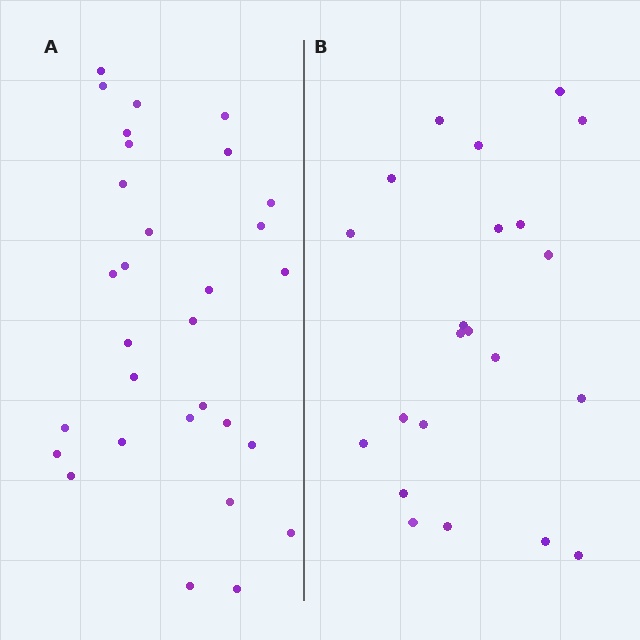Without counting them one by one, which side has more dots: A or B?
Region A (the left region) has more dots.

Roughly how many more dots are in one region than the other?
Region A has roughly 8 or so more dots than region B.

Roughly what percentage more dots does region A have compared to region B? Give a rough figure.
About 35% more.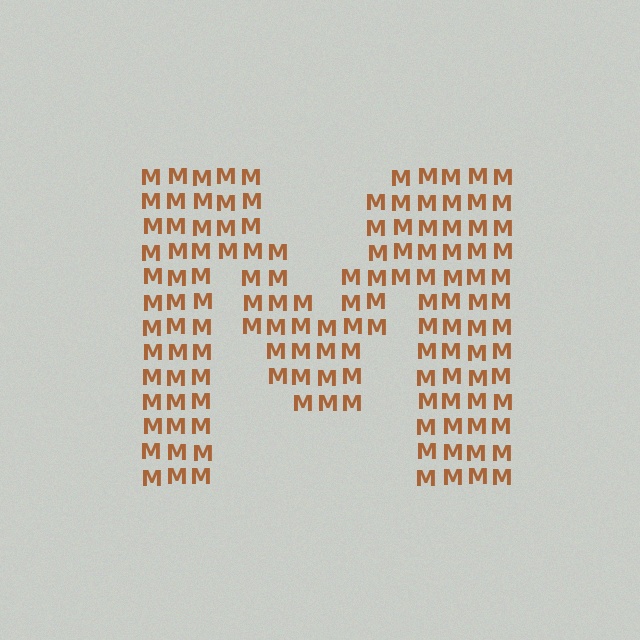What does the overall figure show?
The overall figure shows the letter M.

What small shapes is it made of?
It is made of small letter M's.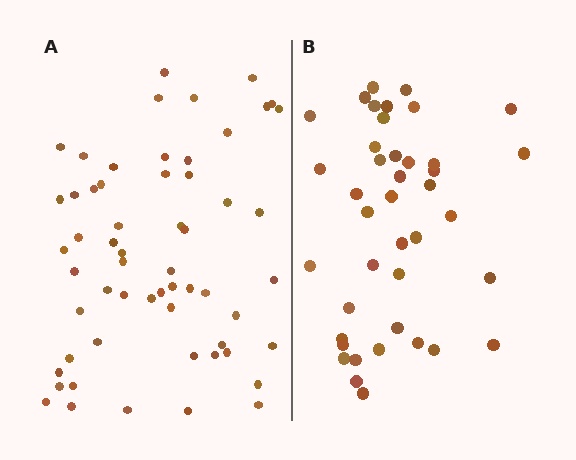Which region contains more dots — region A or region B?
Region A (the left region) has more dots.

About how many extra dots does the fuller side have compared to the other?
Region A has approximately 15 more dots than region B.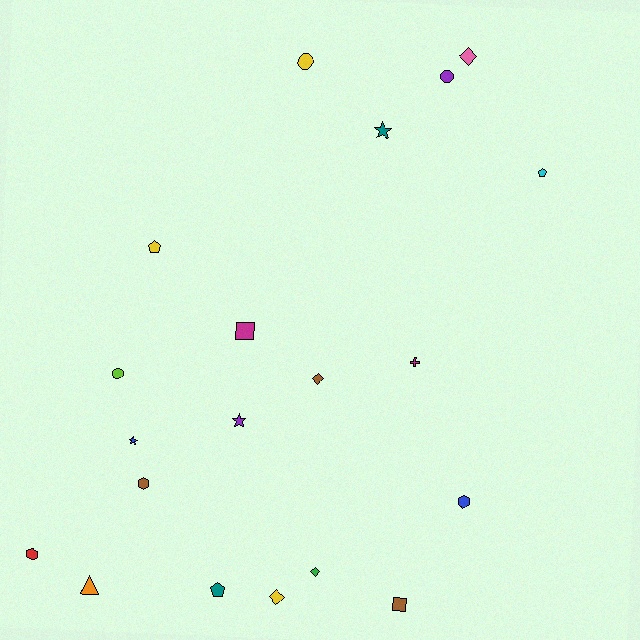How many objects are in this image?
There are 20 objects.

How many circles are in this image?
There are 3 circles.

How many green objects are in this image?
There is 1 green object.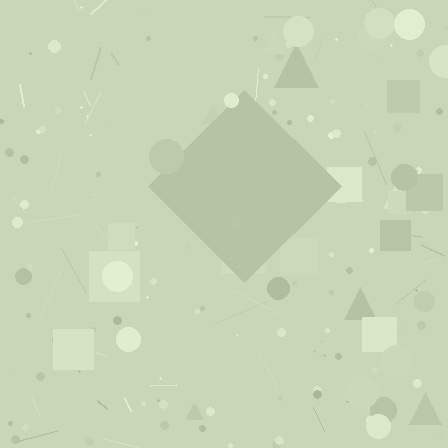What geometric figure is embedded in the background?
A diamond is embedded in the background.